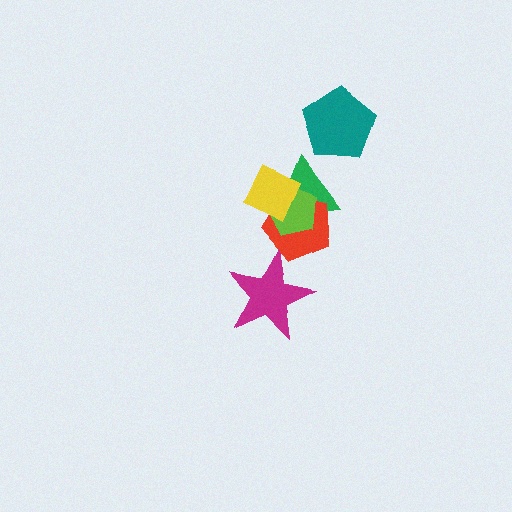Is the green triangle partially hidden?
Yes, it is partially covered by another shape.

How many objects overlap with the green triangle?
3 objects overlap with the green triangle.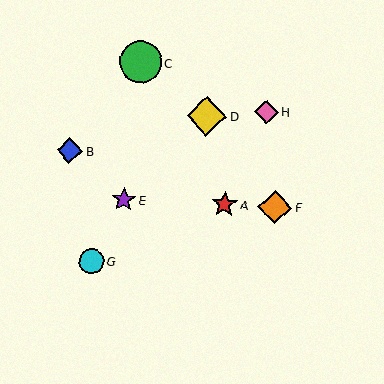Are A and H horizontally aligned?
No, A is at y≈205 and H is at y≈112.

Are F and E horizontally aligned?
Yes, both are at y≈207.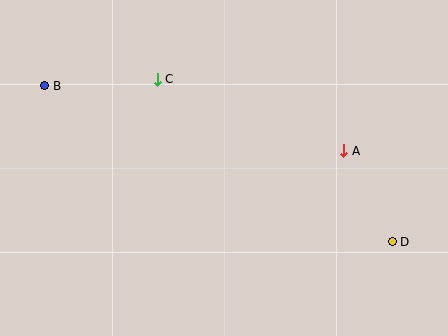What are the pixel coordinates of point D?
Point D is at (392, 242).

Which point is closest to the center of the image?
Point C at (157, 79) is closest to the center.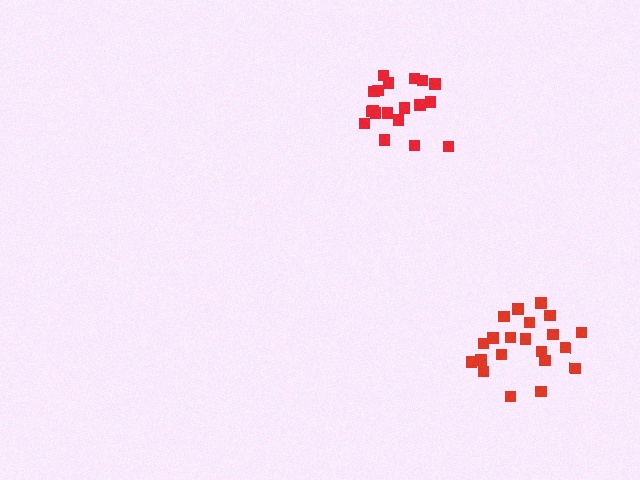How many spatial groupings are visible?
There are 2 spatial groupings.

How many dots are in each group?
Group 1: 19 dots, Group 2: 21 dots (40 total).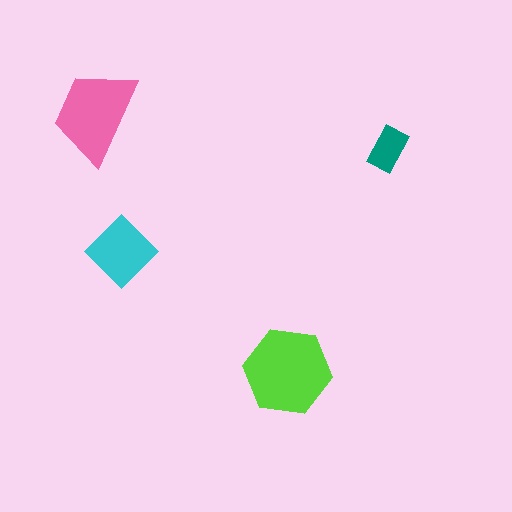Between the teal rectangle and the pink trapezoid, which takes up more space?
The pink trapezoid.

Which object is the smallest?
The teal rectangle.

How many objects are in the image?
There are 4 objects in the image.